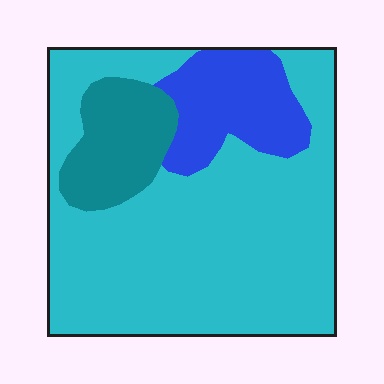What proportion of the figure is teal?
Teal takes up about one eighth (1/8) of the figure.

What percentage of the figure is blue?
Blue covers 16% of the figure.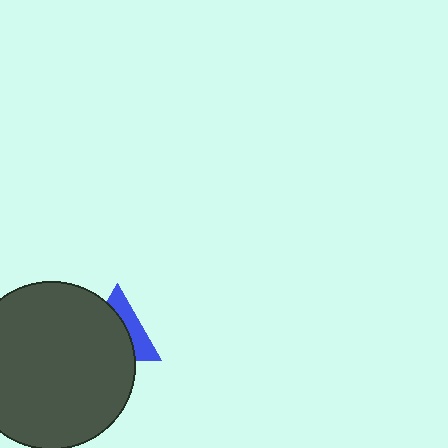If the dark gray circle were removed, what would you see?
You would see the complete blue triangle.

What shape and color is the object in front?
The object in front is a dark gray circle.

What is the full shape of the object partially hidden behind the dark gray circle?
The partially hidden object is a blue triangle.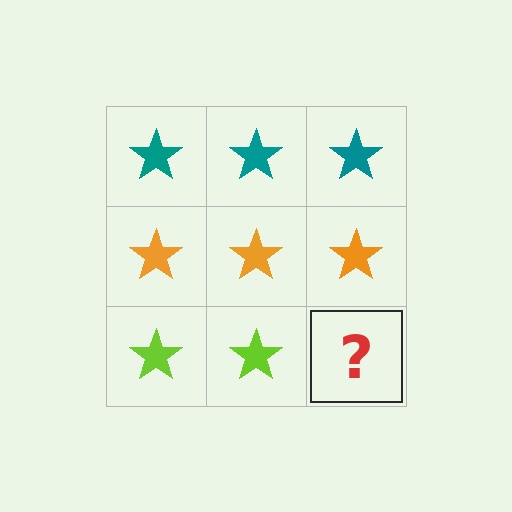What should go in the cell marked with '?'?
The missing cell should contain a lime star.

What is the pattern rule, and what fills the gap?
The rule is that each row has a consistent color. The gap should be filled with a lime star.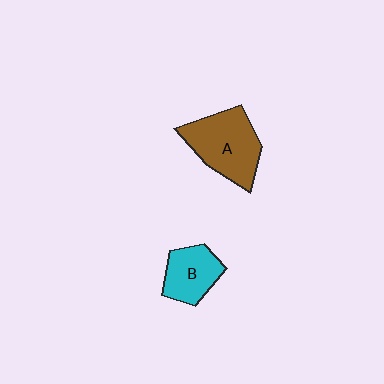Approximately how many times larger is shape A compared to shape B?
Approximately 1.6 times.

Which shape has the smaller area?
Shape B (cyan).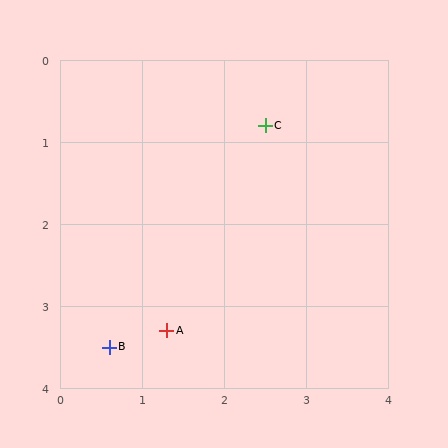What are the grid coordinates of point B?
Point B is at approximately (0.6, 3.5).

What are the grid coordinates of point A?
Point A is at approximately (1.3, 3.3).